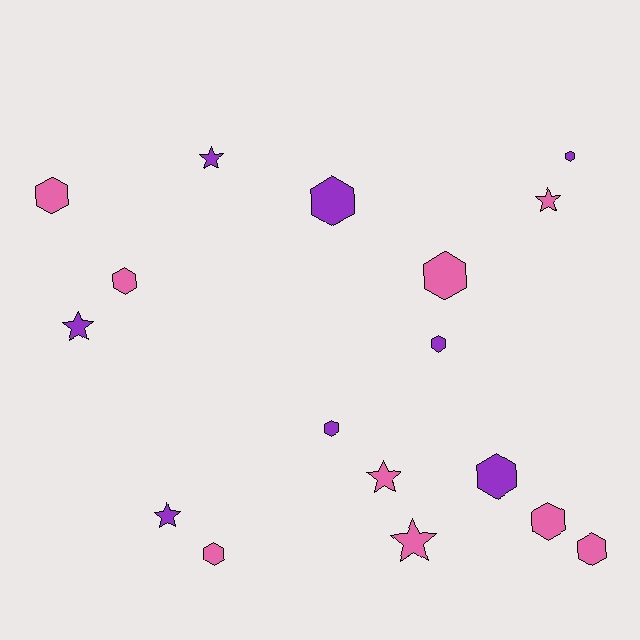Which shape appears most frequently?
Hexagon, with 11 objects.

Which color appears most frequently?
Pink, with 9 objects.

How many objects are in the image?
There are 17 objects.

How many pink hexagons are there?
There are 6 pink hexagons.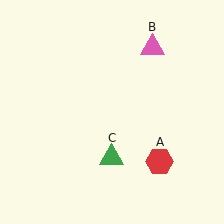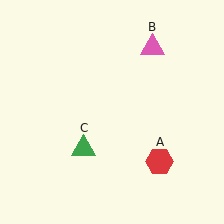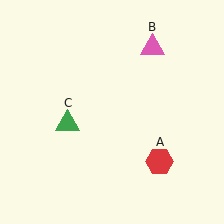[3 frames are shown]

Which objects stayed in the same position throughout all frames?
Red hexagon (object A) and pink triangle (object B) remained stationary.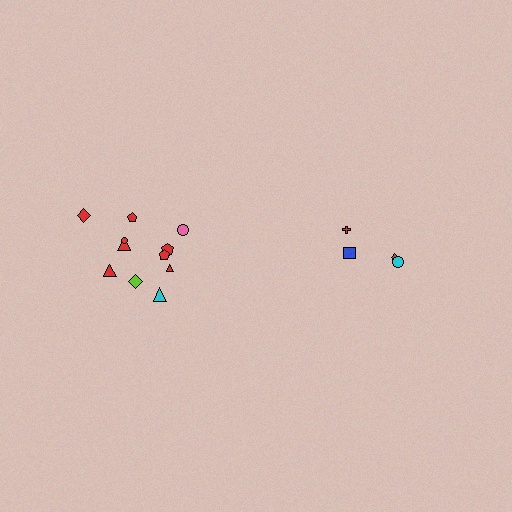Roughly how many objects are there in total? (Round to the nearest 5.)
Roughly 15 objects in total.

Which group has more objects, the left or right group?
The left group.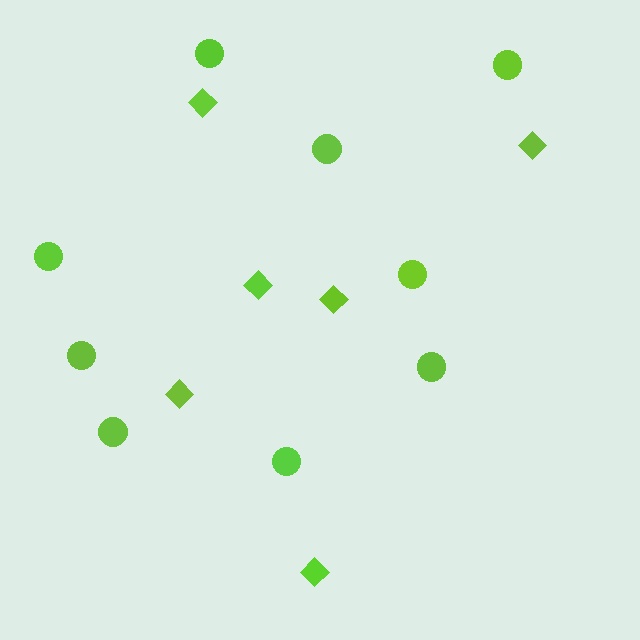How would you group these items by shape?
There are 2 groups: one group of diamonds (6) and one group of circles (9).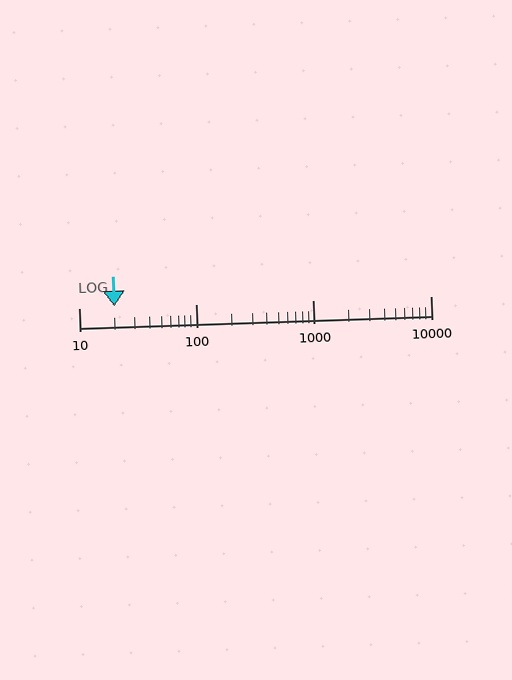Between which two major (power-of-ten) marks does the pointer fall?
The pointer is between 10 and 100.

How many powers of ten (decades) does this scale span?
The scale spans 3 decades, from 10 to 10000.